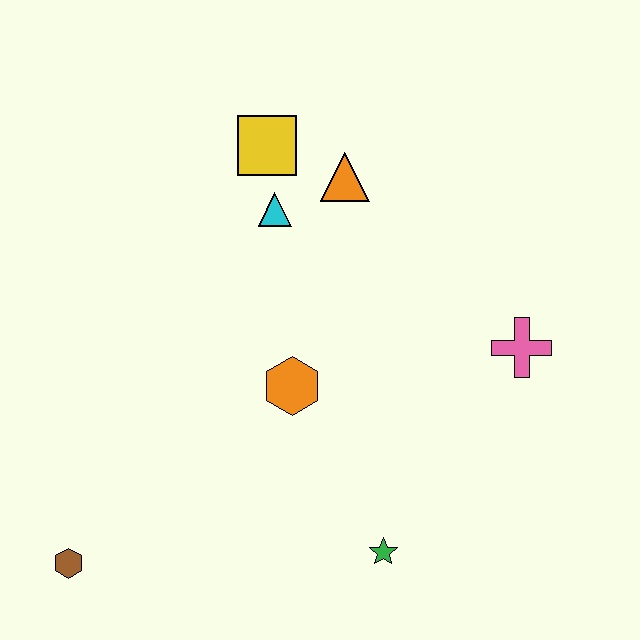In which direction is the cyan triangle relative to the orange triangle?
The cyan triangle is to the left of the orange triangle.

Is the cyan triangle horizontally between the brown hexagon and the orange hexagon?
Yes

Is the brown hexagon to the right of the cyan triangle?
No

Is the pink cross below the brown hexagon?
No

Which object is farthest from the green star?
The yellow square is farthest from the green star.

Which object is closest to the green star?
The orange hexagon is closest to the green star.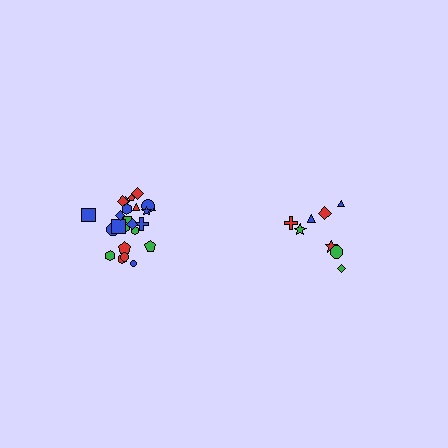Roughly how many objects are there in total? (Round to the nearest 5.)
Roughly 35 objects in total.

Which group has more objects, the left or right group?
The left group.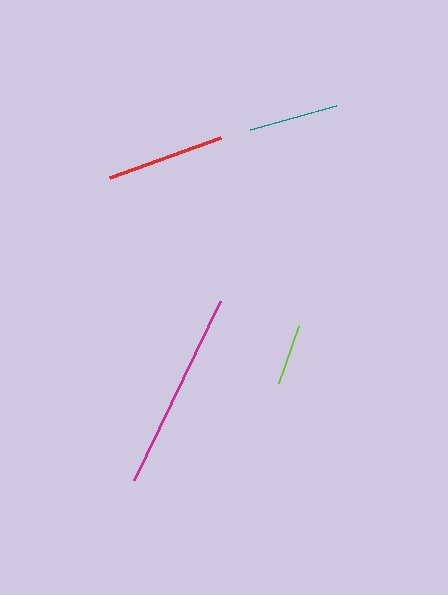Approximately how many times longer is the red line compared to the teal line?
The red line is approximately 1.3 times the length of the teal line.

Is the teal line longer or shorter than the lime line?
The teal line is longer than the lime line.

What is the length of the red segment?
The red segment is approximately 118 pixels long.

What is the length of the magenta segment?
The magenta segment is approximately 198 pixels long.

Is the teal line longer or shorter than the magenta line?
The magenta line is longer than the teal line.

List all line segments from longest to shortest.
From longest to shortest: magenta, red, teal, lime.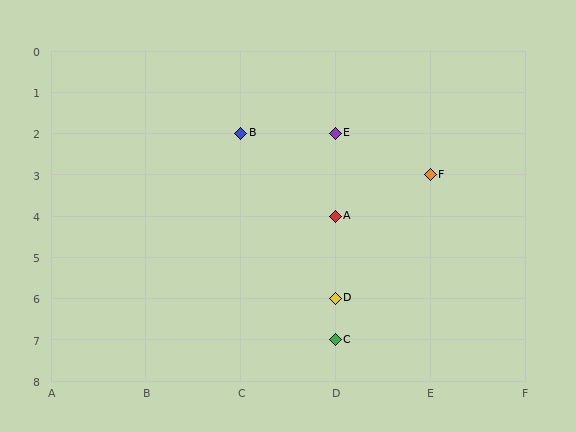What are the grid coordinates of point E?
Point E is at grid coordinates (D, 2).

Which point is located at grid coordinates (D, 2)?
Point E is at (D, 2).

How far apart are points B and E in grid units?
Points B and E are 1 column apart.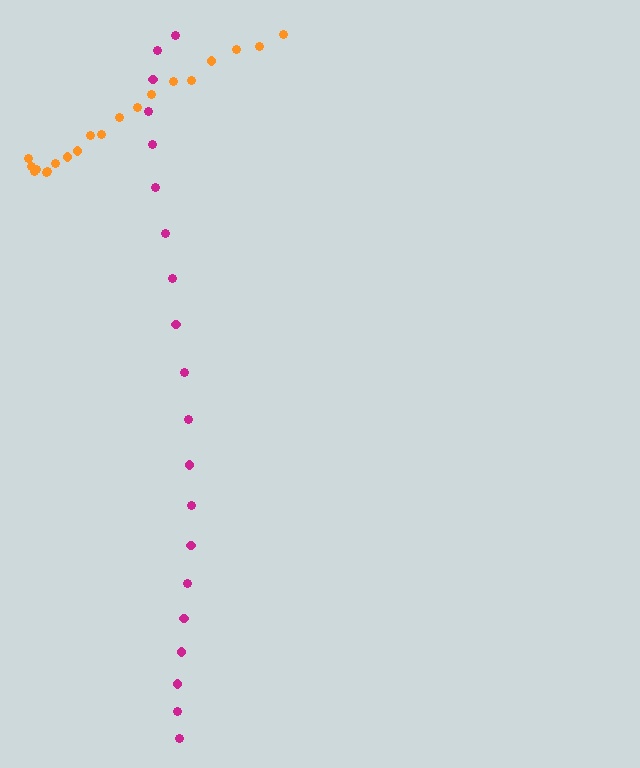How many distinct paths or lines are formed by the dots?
There are 2 distinct paths.